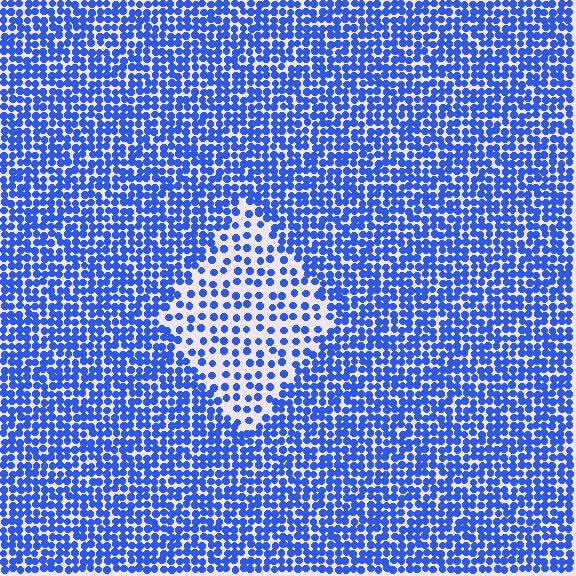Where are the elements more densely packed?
The elements are more densely packed outside the diamond boundary.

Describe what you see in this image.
The image contains small blue elements arranged at two different densities. A diamond-shaped region is visible where the elements are less densely packed than the surrounding area.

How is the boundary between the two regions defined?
The boundary is defined by a change in element density (approximately 2.1x ratio). All elements are the same color, size, and shape.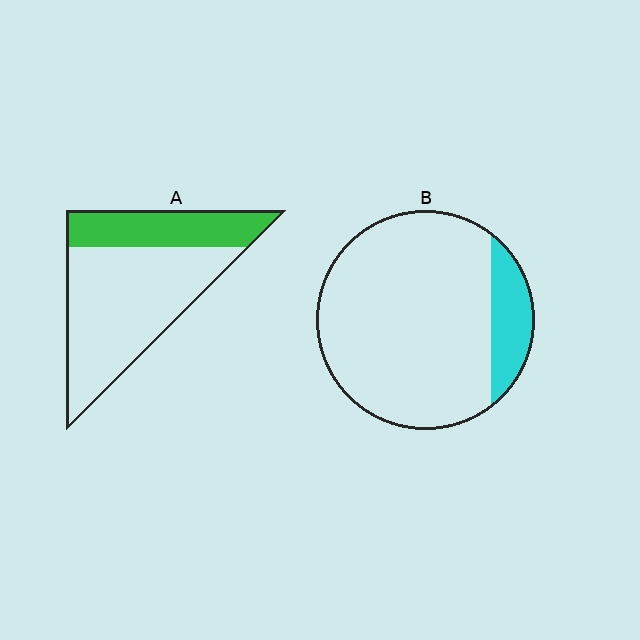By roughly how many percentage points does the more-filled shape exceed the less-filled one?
By roughly 15 percentage points (A over B).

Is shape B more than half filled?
No.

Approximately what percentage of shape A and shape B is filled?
A is approximately 30% and B is approximately 15%.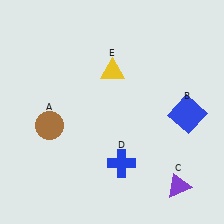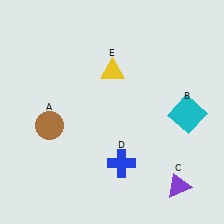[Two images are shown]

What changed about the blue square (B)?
In Image 1, B is blue. In Image 2, it changed to cyan.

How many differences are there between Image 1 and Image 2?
There is 1 difference between the two images.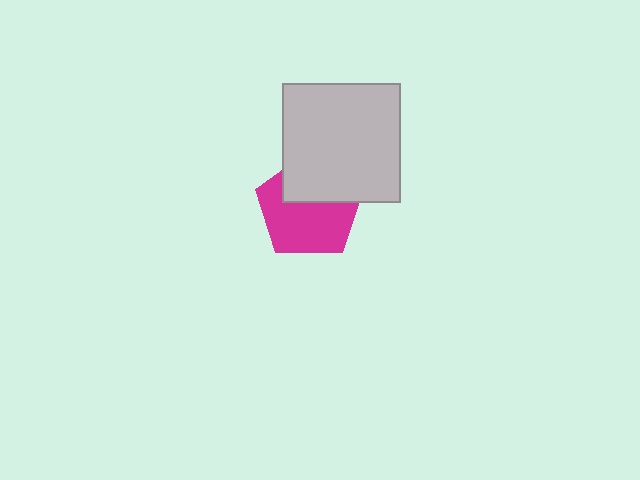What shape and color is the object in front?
The object in front is a light gray square.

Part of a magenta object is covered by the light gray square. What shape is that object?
It is a pentagon.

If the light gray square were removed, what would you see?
You would see the complete magenta pentagon.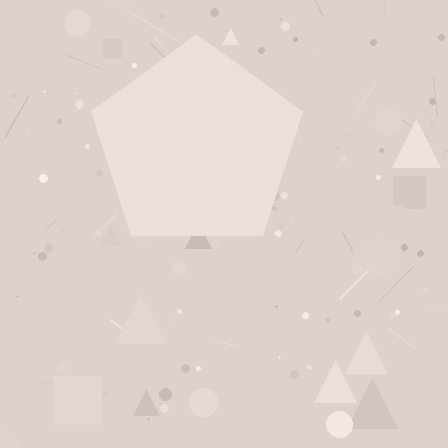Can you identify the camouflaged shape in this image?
The camouflaged shape is a pentagon.